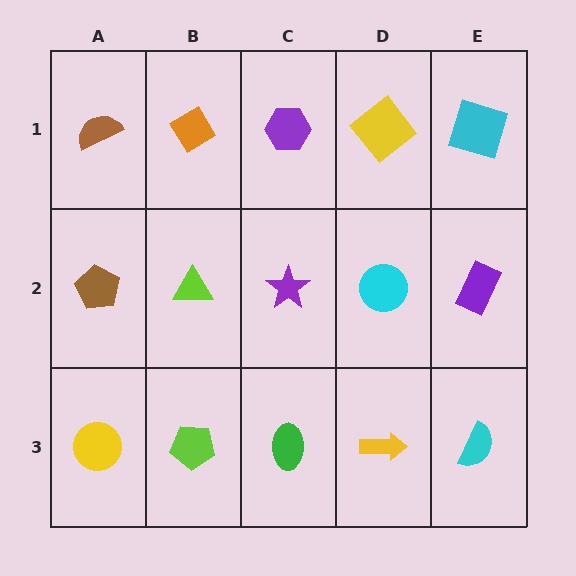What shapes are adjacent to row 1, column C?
A purple star (row 2, column C), an orange diamond (row 1, column B), a yellow diamond (row 1, column D).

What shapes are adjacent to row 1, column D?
A cyan circle (row 2, column D), a purple hexagon (row 1, column C), a cyan square (row 1, column E).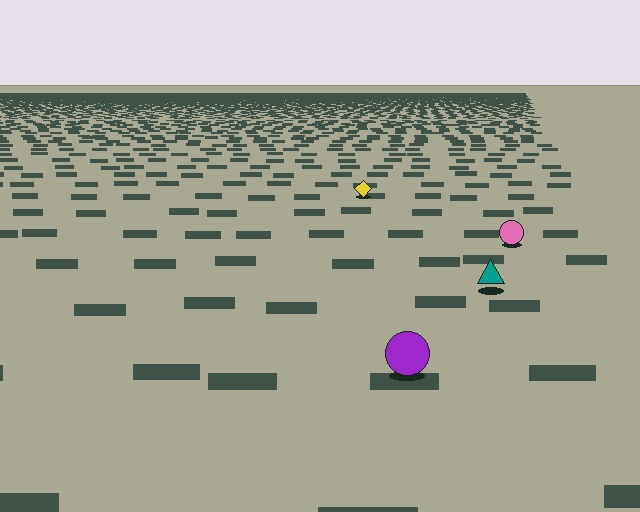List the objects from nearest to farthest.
From nearest to farthest: the purple circle, the teal triangle, the pink circle, the yellow diamond.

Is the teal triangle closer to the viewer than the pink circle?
Yes. The teal triangle is closer — you can tell from the texture gradient: the ground texture is coarser near it.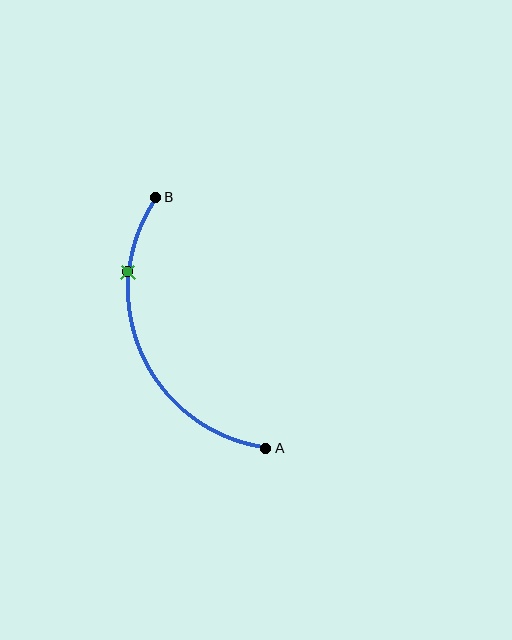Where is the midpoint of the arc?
The arc midpoint is the point on the curve farthest from the straight line joining A and B. It sits to the left of that line.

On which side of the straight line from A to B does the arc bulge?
The arc bulges to the left of the straight line connecting A and B.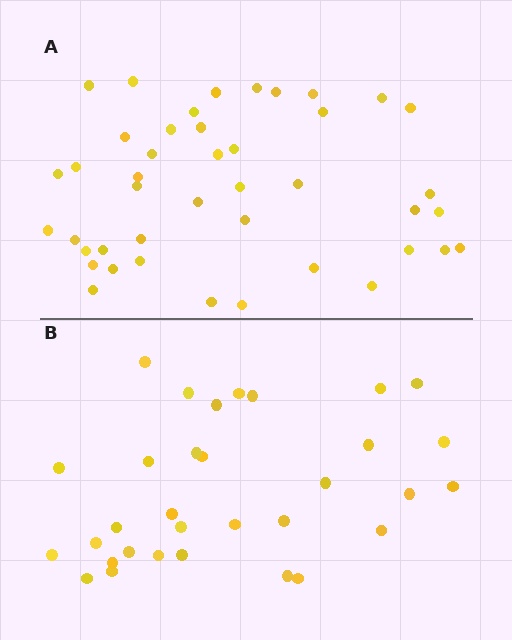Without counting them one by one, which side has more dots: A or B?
Region A (the top region) has more dots.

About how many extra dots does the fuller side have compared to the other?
Region A has roughly 12 or so more dots than region B.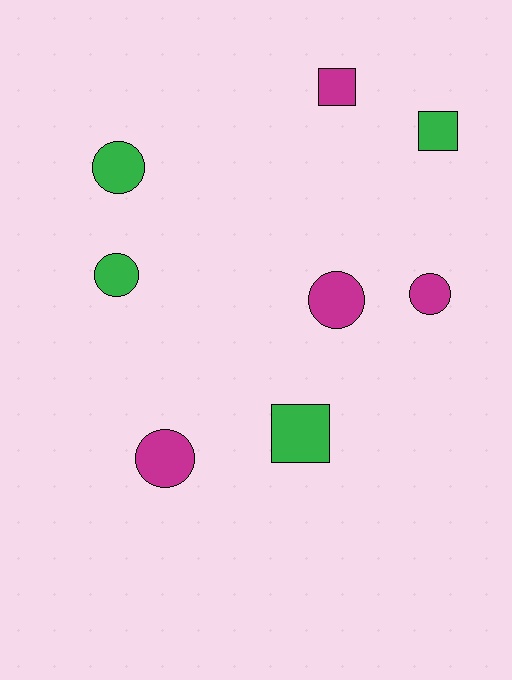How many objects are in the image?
There are 8 objects.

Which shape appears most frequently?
Circle, with 5 objects.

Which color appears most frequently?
Magenta, with 4 objects.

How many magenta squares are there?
There is 1 magenta square.